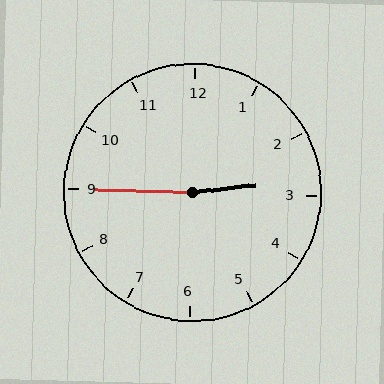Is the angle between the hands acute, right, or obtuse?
It is obtuse.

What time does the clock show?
2:45.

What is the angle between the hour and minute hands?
Approximately 172 degrees.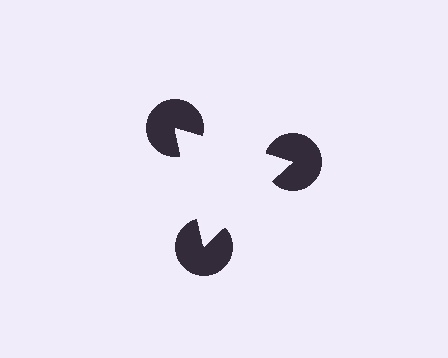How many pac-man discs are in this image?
There are 3 — one at each vertex of the illusory triangle.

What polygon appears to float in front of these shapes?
An illusory triangle — its edges are inferred from the aligned wedge cuts in the pac-man discs, not physically drawn.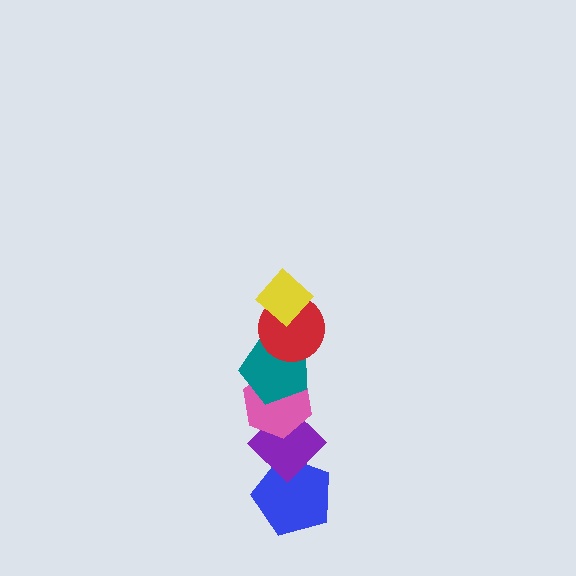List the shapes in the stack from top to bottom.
From top to bottom: the yellow diamond, the red circle, the teal pentagon, the pink hexagon, the purple diamond, the blue pentagon.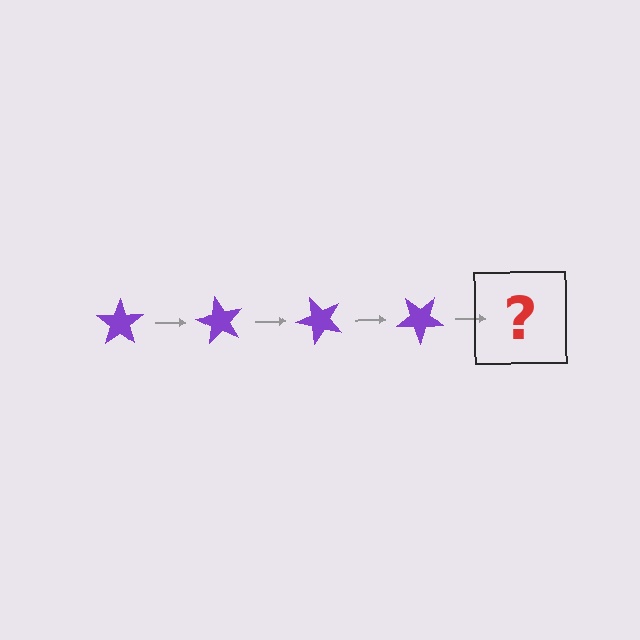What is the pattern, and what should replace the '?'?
The pattern is that the star rotates 60 degrees each step. The '?' should be a purple star rotated 240 degrees.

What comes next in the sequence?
The next element should be a purple star rotated 240 degrees.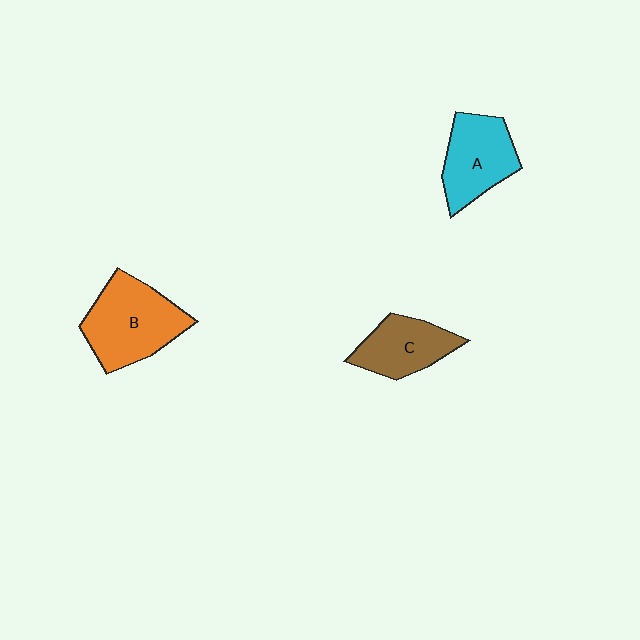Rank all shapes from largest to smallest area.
From largest to smallest: B (orange), A (cyan), C (brown).